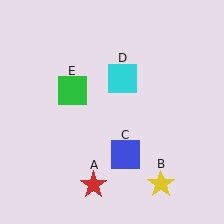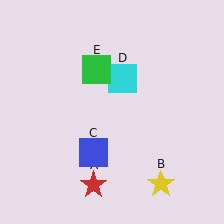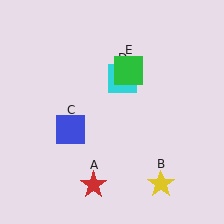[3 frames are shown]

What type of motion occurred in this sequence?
The blue square (object C), green square (object E) rotated clockwise around the center of the scene.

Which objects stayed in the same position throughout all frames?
Red star (object A) and yellow star (object B) and cyan square (object D) remained stationary.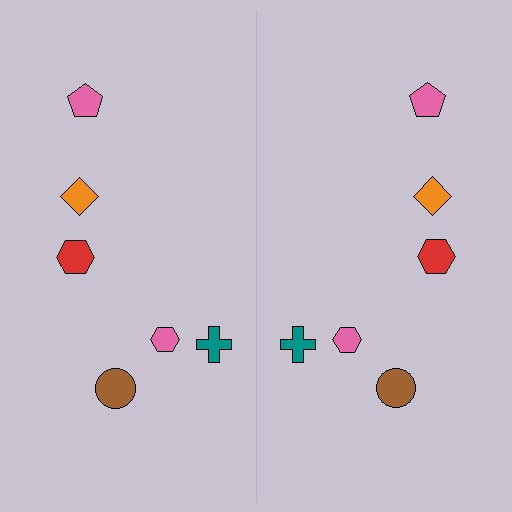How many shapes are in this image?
There are 12 shapes in this image.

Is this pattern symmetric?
Yes, this pattern has bilateral (reflection) symmetry.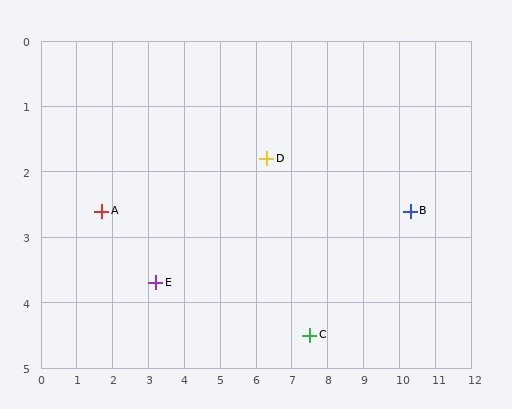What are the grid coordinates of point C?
Point C is at approximately (7.5, 4.5).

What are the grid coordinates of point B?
Point B is at approximately (10.3, 2.6).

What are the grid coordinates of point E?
Point E is at approximately (3.2, 3.7).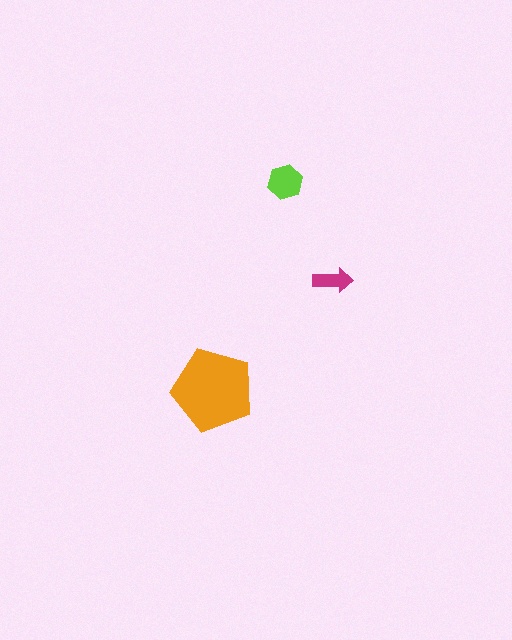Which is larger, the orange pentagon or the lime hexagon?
The orange pentagon.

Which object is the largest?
The orange pentagon.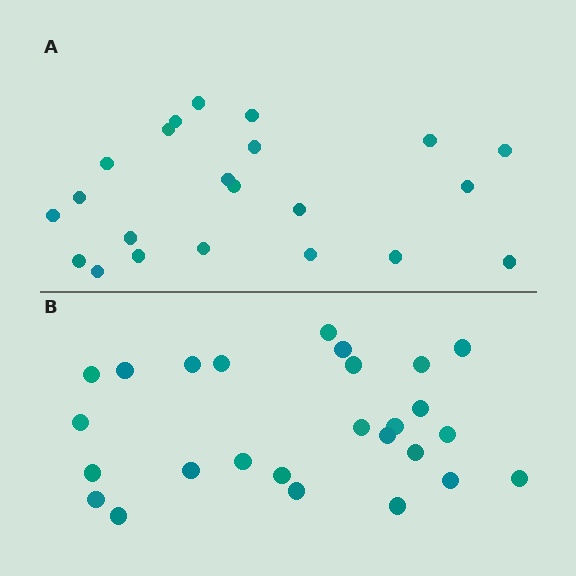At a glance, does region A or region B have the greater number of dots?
Region B (the bottom region) has more dots.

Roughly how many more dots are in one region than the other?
Region B has about 4 more dots than region A.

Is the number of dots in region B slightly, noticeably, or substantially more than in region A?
Region B has only slightly more — the two regions are fairly close. The ratio is roughly 1.2 to 1.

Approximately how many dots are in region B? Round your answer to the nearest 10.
About 30 dots. (The exact count is 26, which rounds to 30.)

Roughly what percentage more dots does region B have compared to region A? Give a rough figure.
About 20% more.